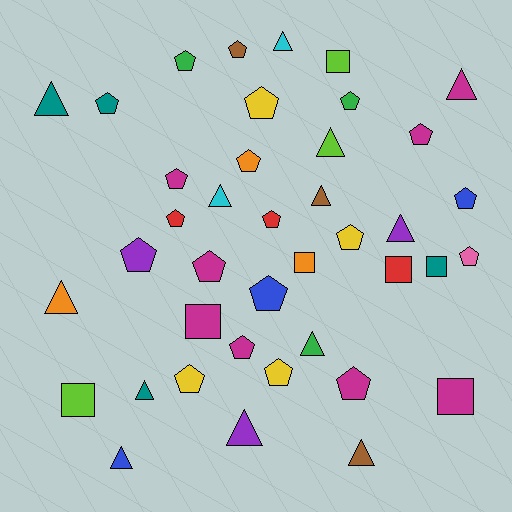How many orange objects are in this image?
There are 3 orange objects.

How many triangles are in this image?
There are 13 triangles.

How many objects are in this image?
There are 40 objects.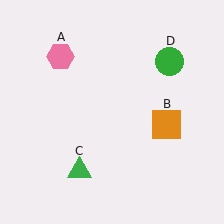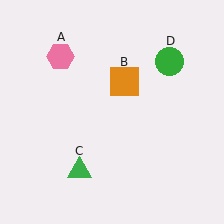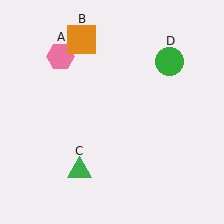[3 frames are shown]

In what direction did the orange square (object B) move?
The orange square (object B) moved up and to the left.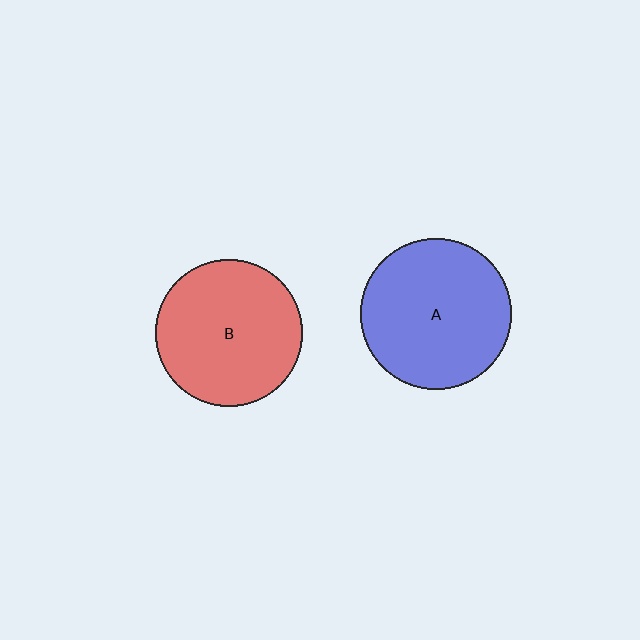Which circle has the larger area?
Circle A (blue).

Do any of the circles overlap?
No, none of the circles overlap.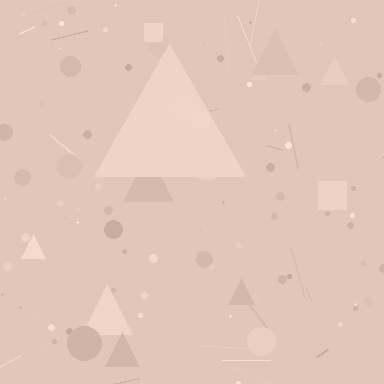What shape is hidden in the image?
A triangle is hidden in the image.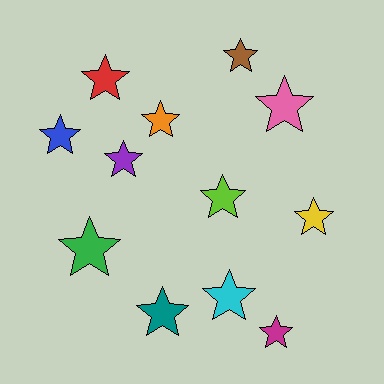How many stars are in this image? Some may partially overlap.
There are 12 stars.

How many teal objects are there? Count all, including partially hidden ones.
There is 1 teal object.